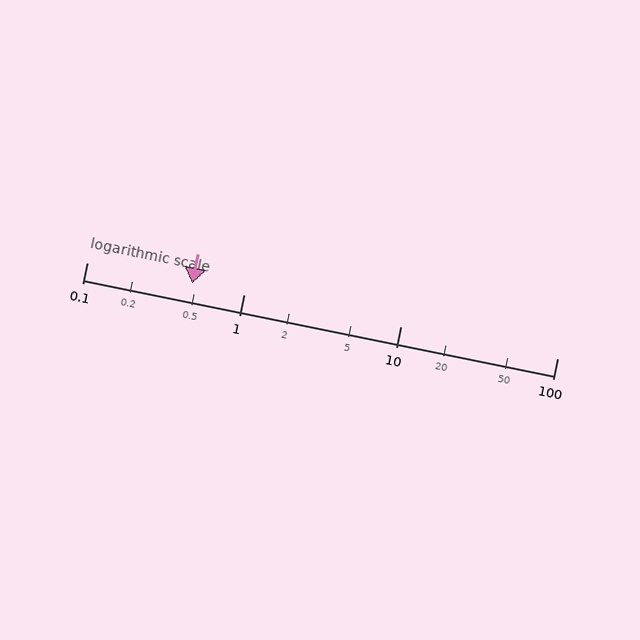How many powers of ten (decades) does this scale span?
The scale spans 3 decades, from 0.1 to 100.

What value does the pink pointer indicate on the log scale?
The pointer indicates approximately 0.47.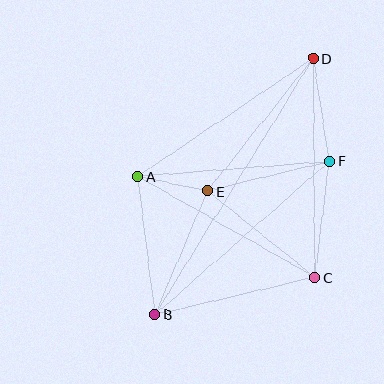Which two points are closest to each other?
Points A and E are closest to each other.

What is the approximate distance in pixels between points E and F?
The distance between E and F is approximately 125 pixels.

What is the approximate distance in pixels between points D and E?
The distance between D and E is approximately 169 pixels.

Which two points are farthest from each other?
Points B and D are farthest from each other.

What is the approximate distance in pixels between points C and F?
The distance between C and F is approximately 117 pixels.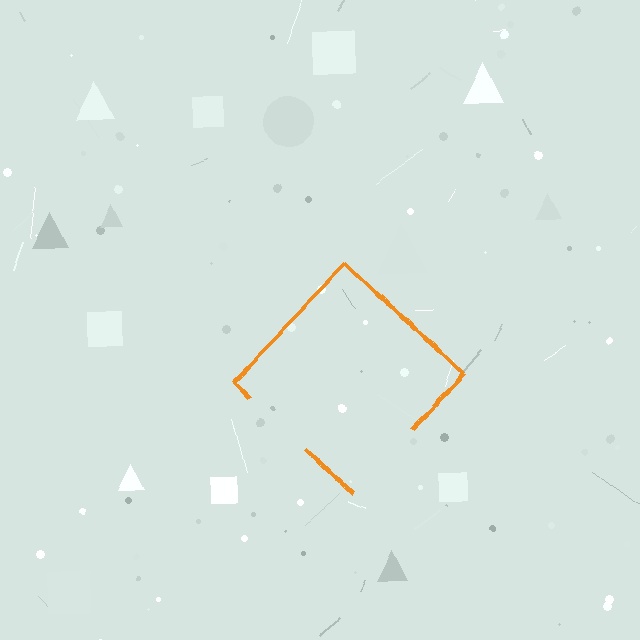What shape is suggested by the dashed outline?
The dashed outline suggests a diamond.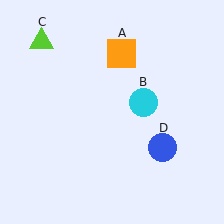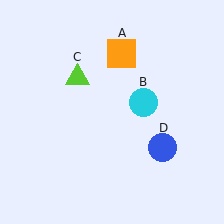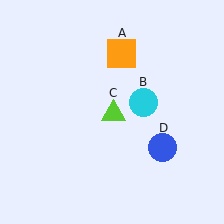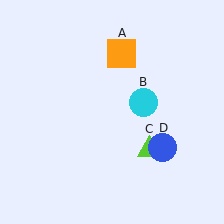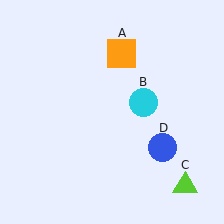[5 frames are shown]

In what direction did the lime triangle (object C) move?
The lime triangle (object C) moved down and to the right.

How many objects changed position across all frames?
1 object changed position: lime triangle (object C).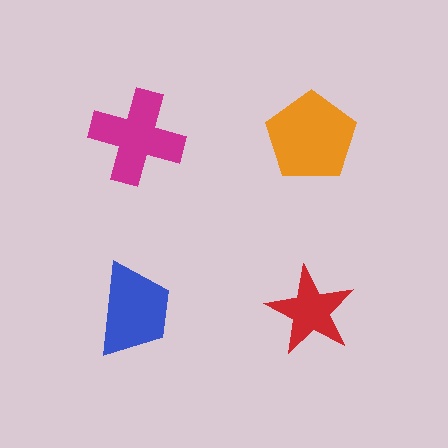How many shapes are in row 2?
2 shapes.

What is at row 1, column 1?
A magenta cross.